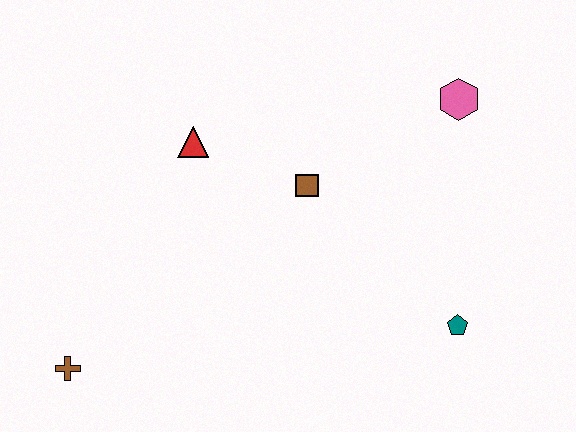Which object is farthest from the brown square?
The brown cross is farthest from the brown square.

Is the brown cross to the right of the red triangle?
No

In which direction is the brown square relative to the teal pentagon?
The brown square is to the left of the teal pentagon.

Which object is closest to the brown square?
The red triangle is closest to the brown square.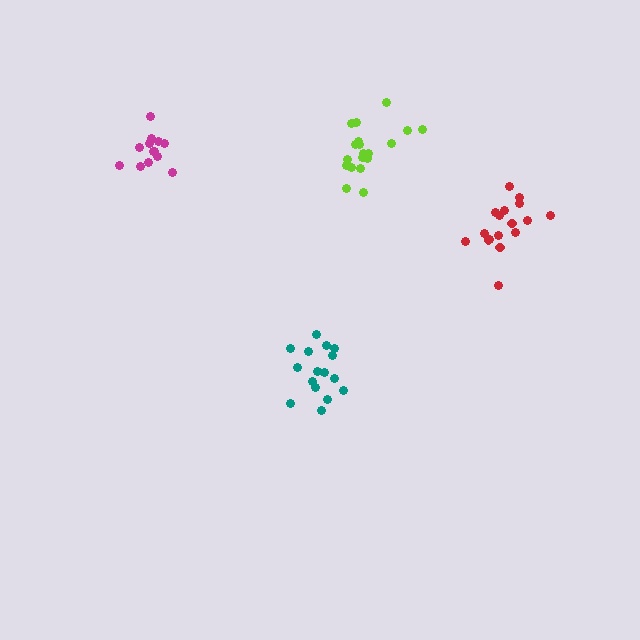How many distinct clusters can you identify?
There are 4 distinct clusters.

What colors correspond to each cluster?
The clusters are colored: lime, teal, red, magenta.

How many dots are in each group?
Group 1: 19 dots, Group 2: 16 dots, Group 3: 17 dots, Group 4: 13 dots (65 total).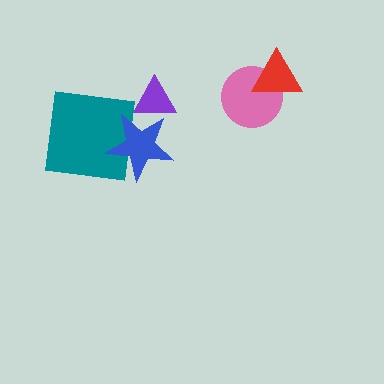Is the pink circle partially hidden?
Yes, it is partially covered by another shape.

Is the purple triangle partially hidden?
Yes, it is partially covered by another shape.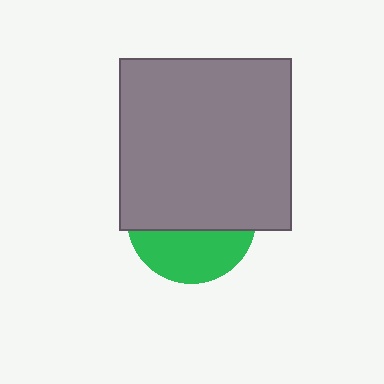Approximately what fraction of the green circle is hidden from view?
Roughly 62% of the green circle is hidden behind the gray square.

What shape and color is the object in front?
The object in front is a gray square.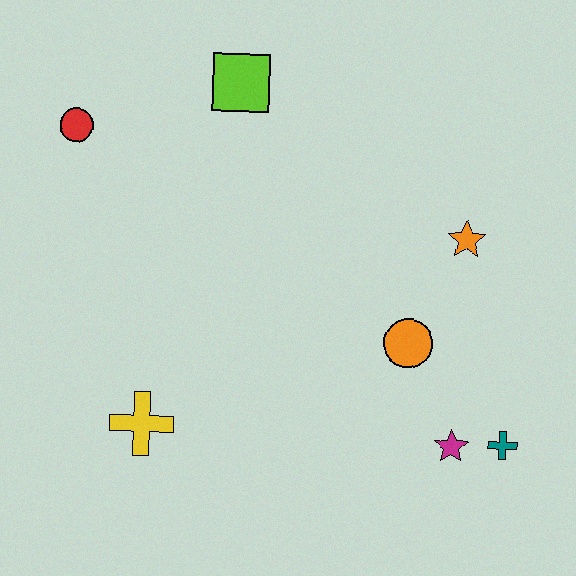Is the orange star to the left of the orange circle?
No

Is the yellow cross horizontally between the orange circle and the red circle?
Yes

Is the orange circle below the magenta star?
No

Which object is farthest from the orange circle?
The red circle is farthest from the orange circle.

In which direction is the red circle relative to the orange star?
The red circle is to the left of the orange star.